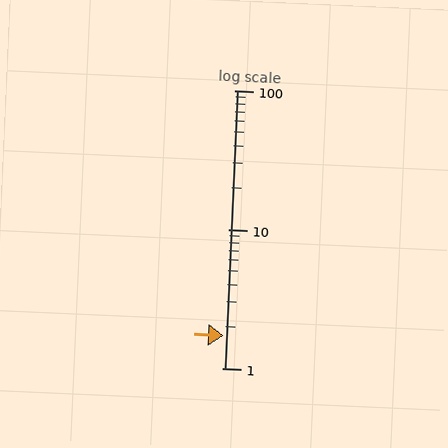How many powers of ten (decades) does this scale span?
The scale spans 2 decades, from 1 to 100.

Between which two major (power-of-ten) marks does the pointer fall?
The pointer is between 1 and 10.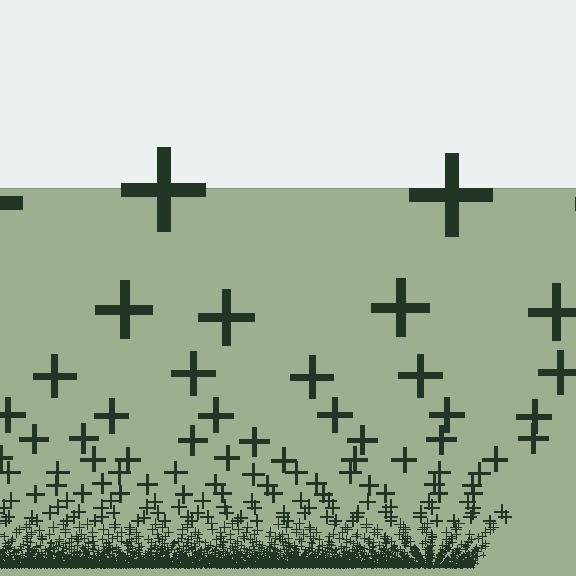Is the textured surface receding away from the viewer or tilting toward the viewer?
The surface appears to tilt toward the viewer. Texture elements get larger and sparser toward the top.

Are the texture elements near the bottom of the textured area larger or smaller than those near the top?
Smaller. The gradient is inverted — elements near the bottom are smaller and denser.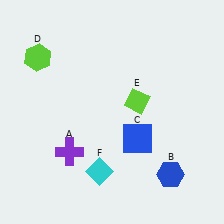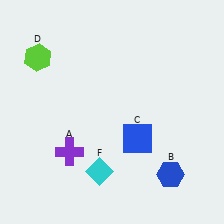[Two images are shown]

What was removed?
The lime diamond (E) was removed in Image 2.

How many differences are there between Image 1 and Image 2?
There is 1 difference between the two images.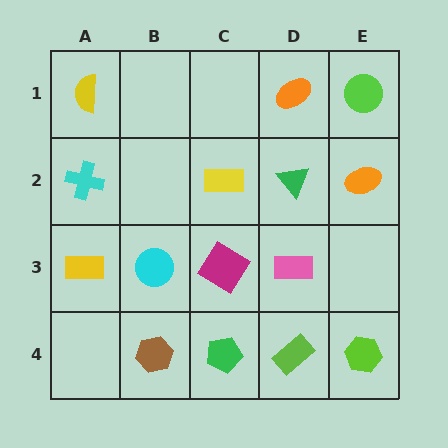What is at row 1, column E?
A lime circle.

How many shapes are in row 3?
4 shapes.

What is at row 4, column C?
A green pentagon.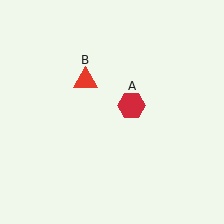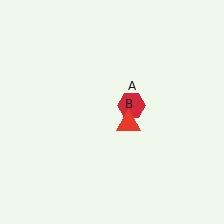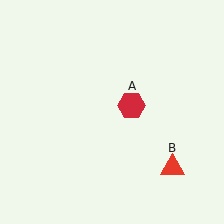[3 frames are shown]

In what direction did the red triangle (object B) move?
The red triangle (object B) moved down and to the right.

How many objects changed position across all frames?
1 object changed position: red triangle (object B).